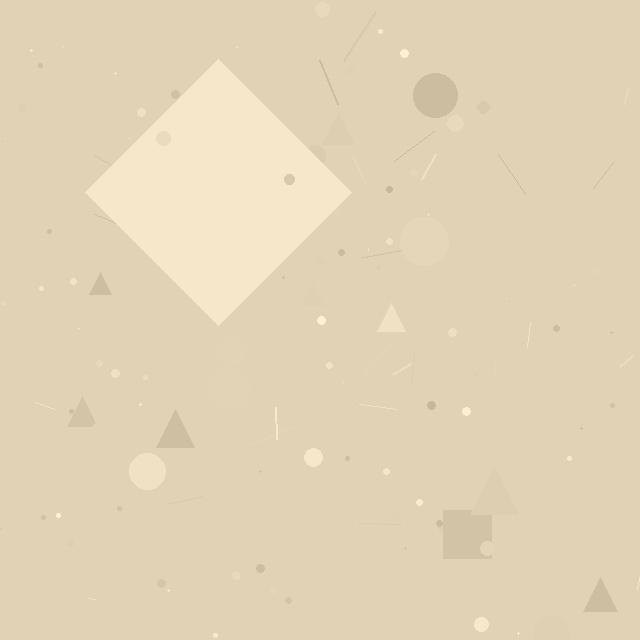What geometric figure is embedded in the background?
A diamond is embedded in the background.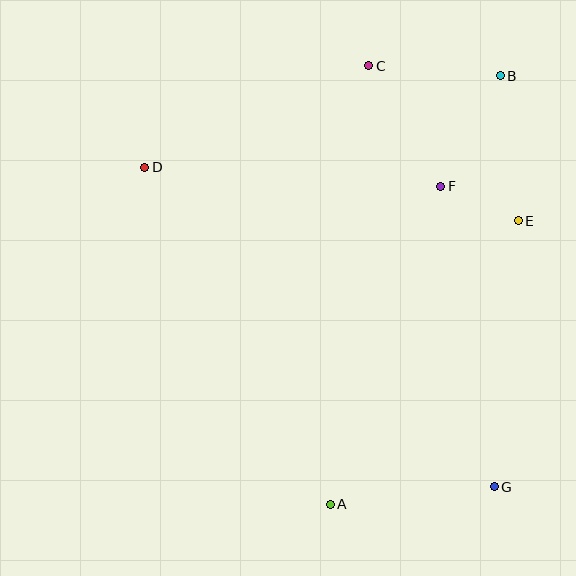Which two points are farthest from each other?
Points D and G are farthest from each other.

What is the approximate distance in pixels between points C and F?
The distance between C and F is approximately 141 pixels.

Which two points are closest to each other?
Points E and F are closest to each other.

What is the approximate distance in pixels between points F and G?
The distance between F and G is approximately 305 pixels.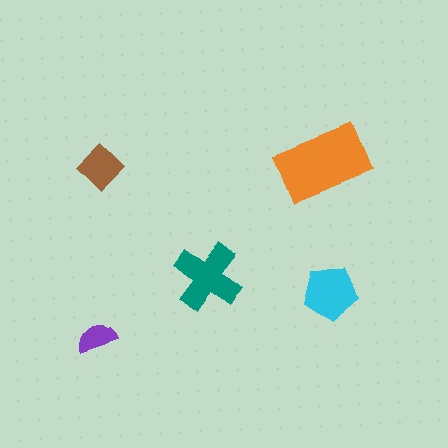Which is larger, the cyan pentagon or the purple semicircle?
The cyan pentagon.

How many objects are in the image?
There are 5 objects in the image.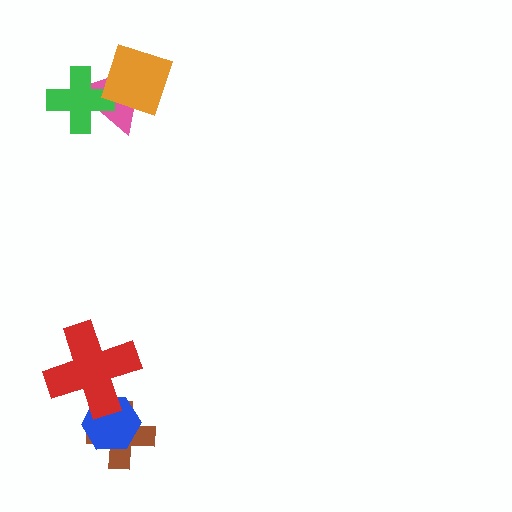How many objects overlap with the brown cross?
2 objects overlap with the brown cross.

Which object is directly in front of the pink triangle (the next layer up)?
The green cross is directly in front of the pink triangle.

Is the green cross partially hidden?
Yes, it is partially covered by another shape.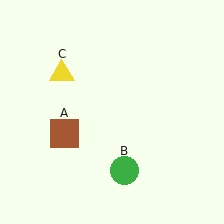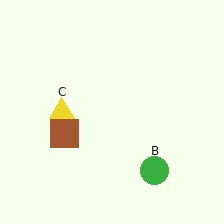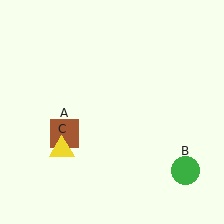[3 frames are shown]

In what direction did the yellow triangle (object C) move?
The yellow triangle (object C) moved down.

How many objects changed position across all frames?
2 objects changed position: green circle (object B), yellow triangle (object C).